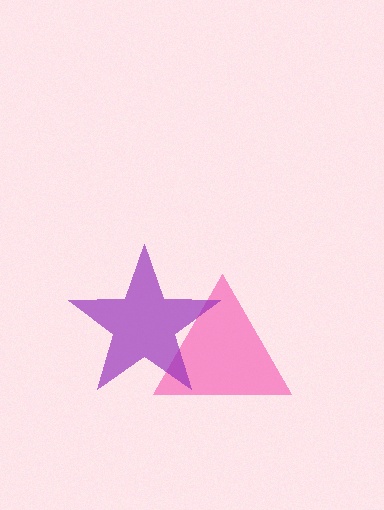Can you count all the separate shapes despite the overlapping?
Yes, there are 2 separate shapes.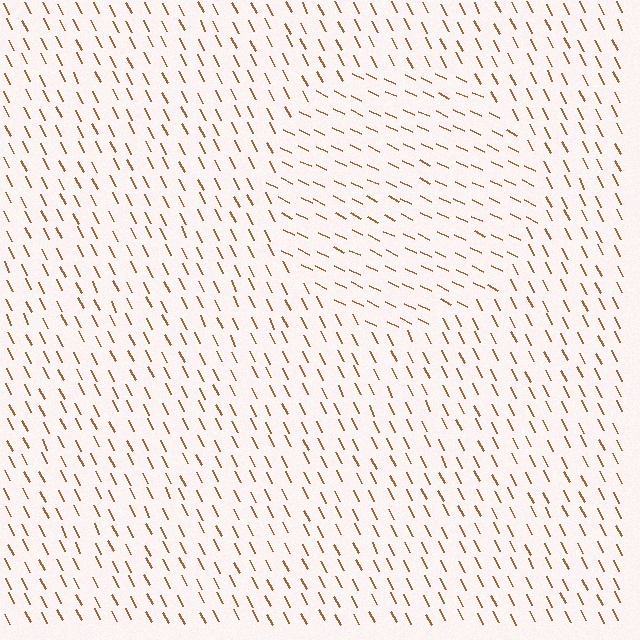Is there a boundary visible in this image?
Yes, there is a texture boundary formed by a change in line orientation.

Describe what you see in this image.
The image is filled with small brown line segments. A circle region in the image has lines oriented differently from the surrounding lines, creating a visible texture boundary.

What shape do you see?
I see a circle.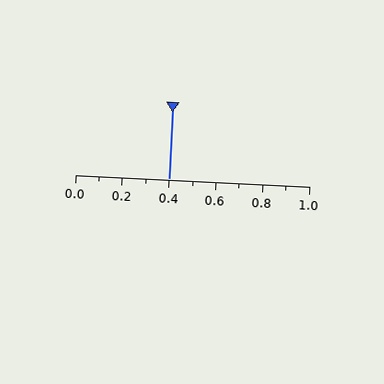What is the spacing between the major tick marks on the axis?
The major ticks are spaced 0.2 apart.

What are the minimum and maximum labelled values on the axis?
The axis runs from 0.0 to 1.0.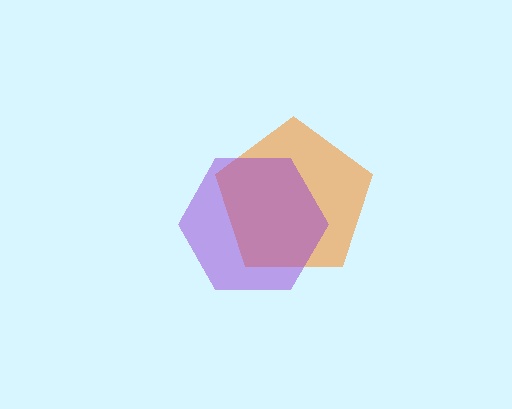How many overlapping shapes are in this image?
There are 2 overlapping shapes in the image.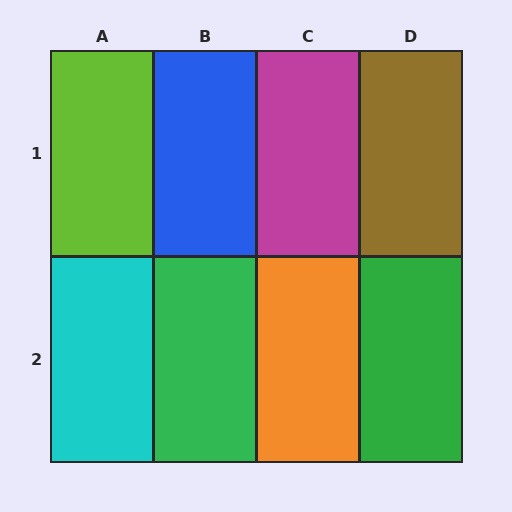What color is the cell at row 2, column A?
Cyan.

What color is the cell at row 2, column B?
Green.